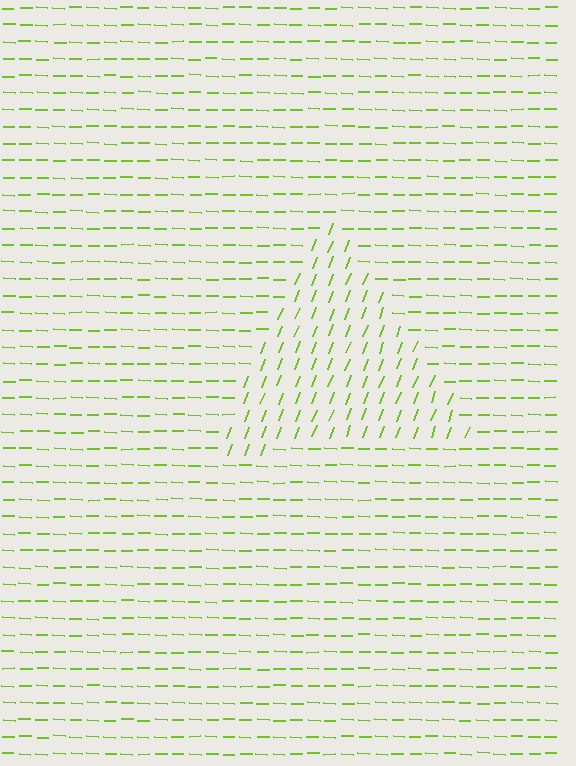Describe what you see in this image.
The image is filled with small lime line segments. A triangle region in the image has lines oriented differently from the surrounding lines, creating a visible texture boundary.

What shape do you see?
I see a triangle.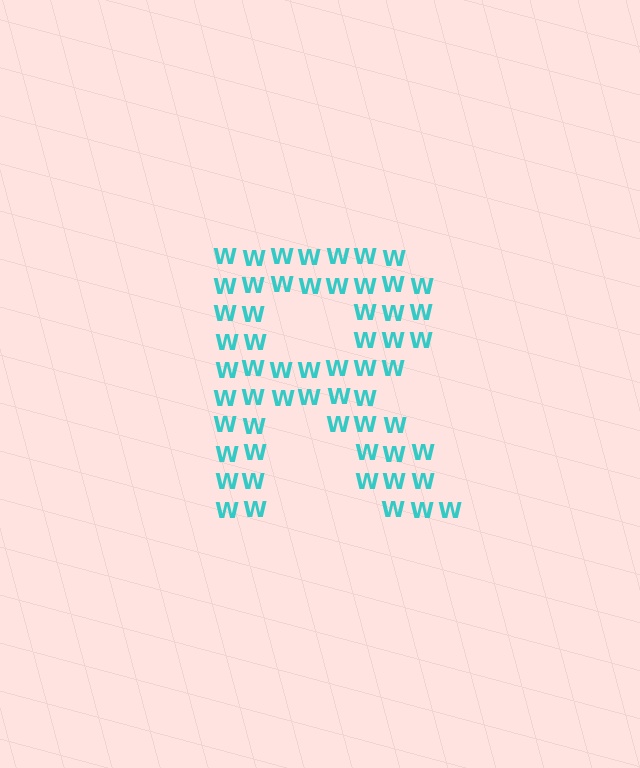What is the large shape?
The large shape is the letter R.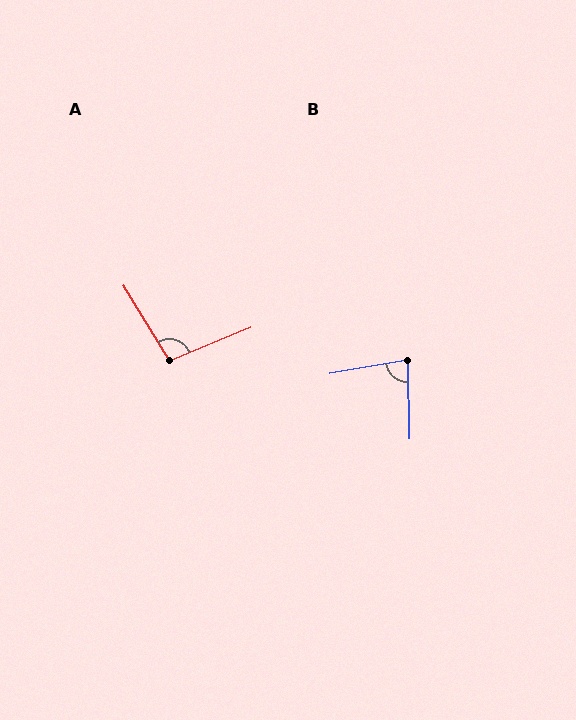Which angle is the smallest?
B, at approximately 82 degrees.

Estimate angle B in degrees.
Approximately 82 degrees.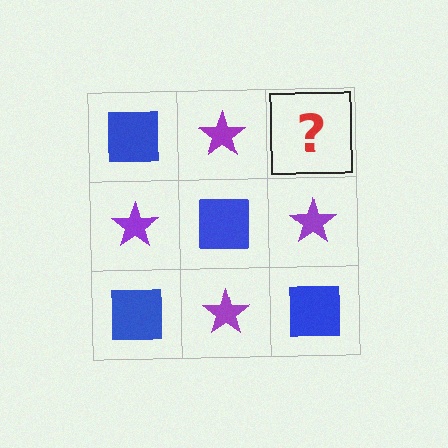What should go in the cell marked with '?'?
The missing cell should contain a blue square.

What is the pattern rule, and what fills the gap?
The rule is that it alternates blue square and purple star in a checkerboard pattern. The gap should be filled with a blue square.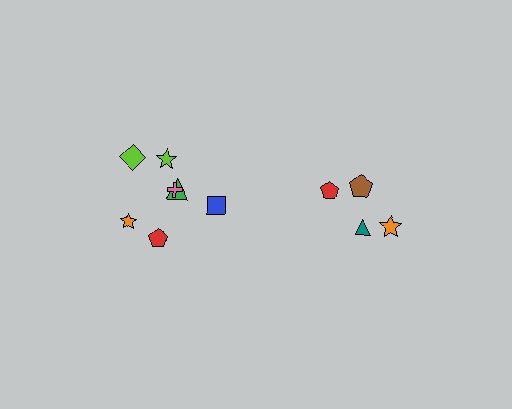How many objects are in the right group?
There are 4 objects.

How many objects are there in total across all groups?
There are 11 objects.